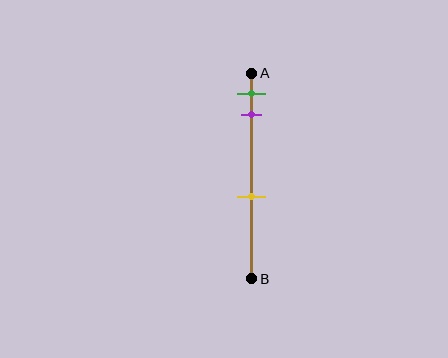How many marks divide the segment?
There are 3 marks dividing the segment.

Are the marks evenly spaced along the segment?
No, the marks are not evenly spaced.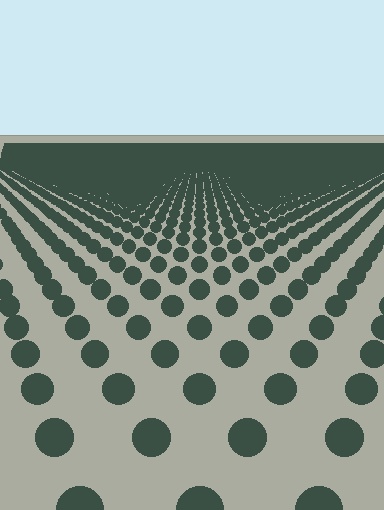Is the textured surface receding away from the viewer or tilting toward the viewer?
The surface is receding away from the viewer. Texture elements get smaller and denser toward the top.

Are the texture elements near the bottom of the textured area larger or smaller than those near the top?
Larger. Near the bottom, elements are closer to the viewer and appear at a bigger on-screen size.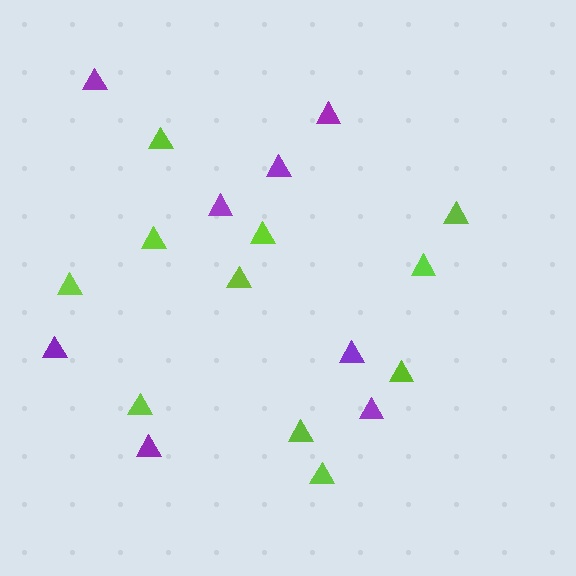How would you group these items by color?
There are 2 groups: one group of purple triangles (8) and one group of lime triangles (11).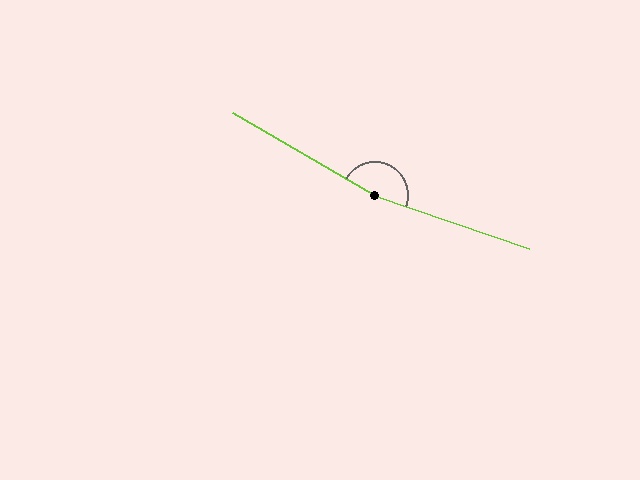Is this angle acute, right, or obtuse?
It is obtuse.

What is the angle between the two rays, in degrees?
Approximately 169 degrees.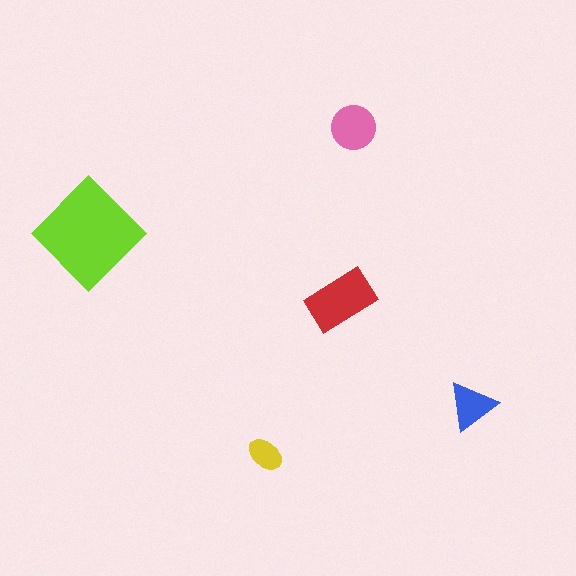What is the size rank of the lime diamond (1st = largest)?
1st.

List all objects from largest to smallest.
The lime diamond, the red rectangle, the pink circle, the blue triangle, the yellow ellipse.